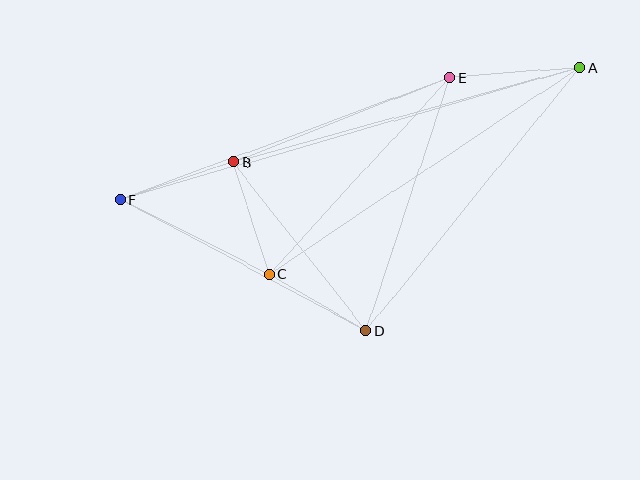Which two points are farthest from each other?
Points A and F are farthest from each other.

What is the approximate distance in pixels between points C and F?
The distance between C and F is approximately 166 pixels.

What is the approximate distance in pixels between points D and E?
The distance between D and E is approximately 267 pixels.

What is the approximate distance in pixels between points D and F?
The distance between D and F is approximately 279 pixels.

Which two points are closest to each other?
Points C and D are closest to each other.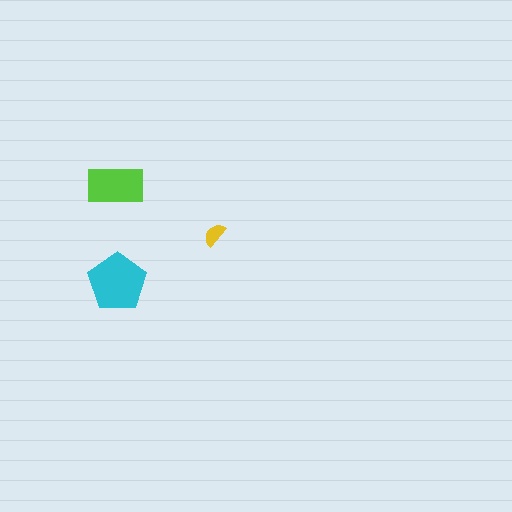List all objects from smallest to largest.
The yellow semicircle, the lime rectangle, the cyan pentagon.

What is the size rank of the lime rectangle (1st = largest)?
2nd.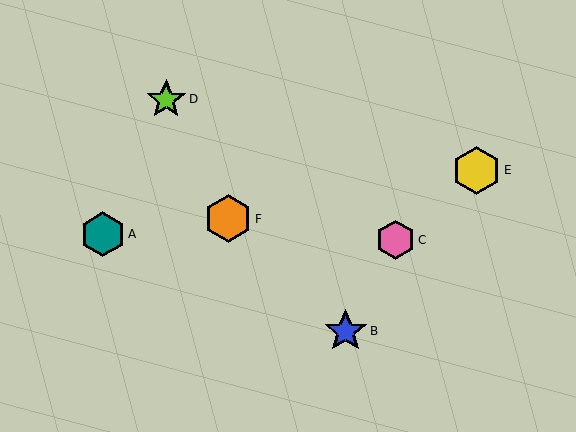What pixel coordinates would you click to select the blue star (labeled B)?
Click at (346, 331) to select the blue star B.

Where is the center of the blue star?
The center of the blue star is at (346, 331).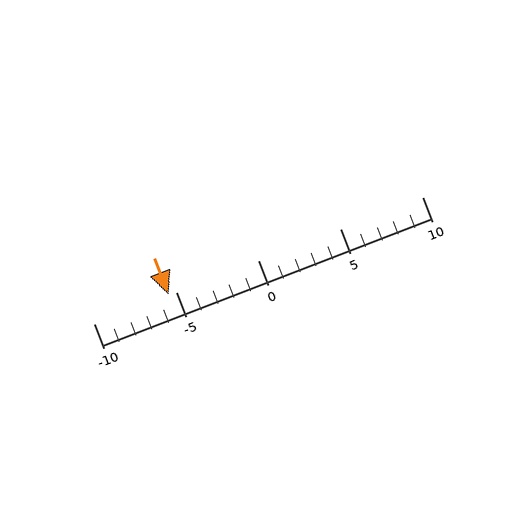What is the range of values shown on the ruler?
The ruler shows values from -10 to 10.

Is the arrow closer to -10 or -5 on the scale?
The arrow is closer to -5.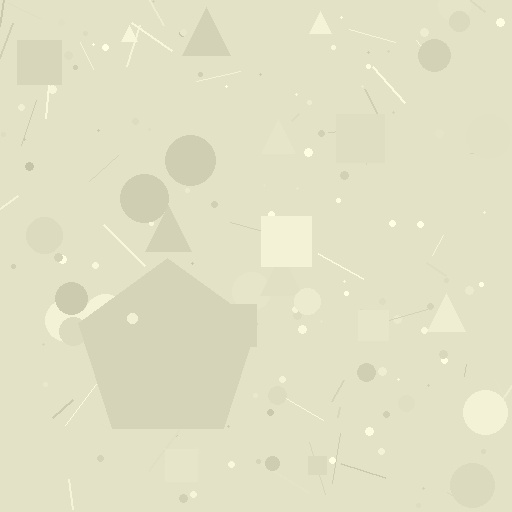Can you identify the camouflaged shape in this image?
The camouflaged shape is a pentagon.